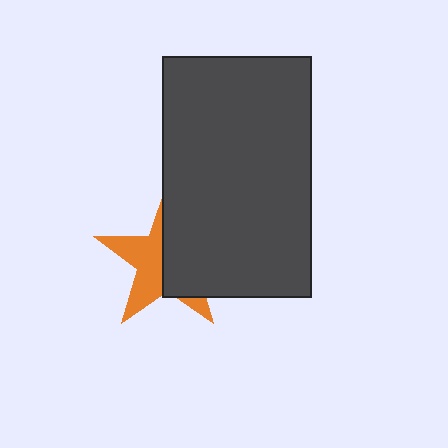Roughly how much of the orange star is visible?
About half of it is visible (roughly 47%).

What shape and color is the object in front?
The object in front is a dark gray rectangle.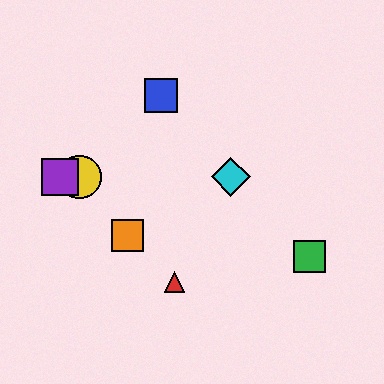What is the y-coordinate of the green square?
The green square is at y≈257.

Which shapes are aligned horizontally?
The yellow circle, the purple square, the cyan diamond are aligned horizontally.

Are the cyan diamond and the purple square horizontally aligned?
Yes, both are at y≈177.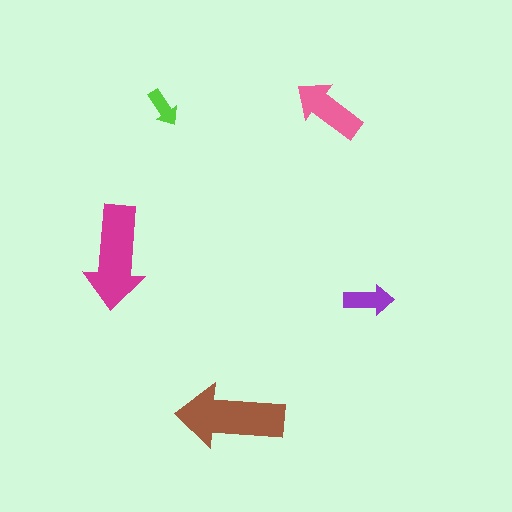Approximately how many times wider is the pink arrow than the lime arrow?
About 2 times wider.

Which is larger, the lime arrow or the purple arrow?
The purple one.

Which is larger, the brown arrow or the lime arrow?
The brown one.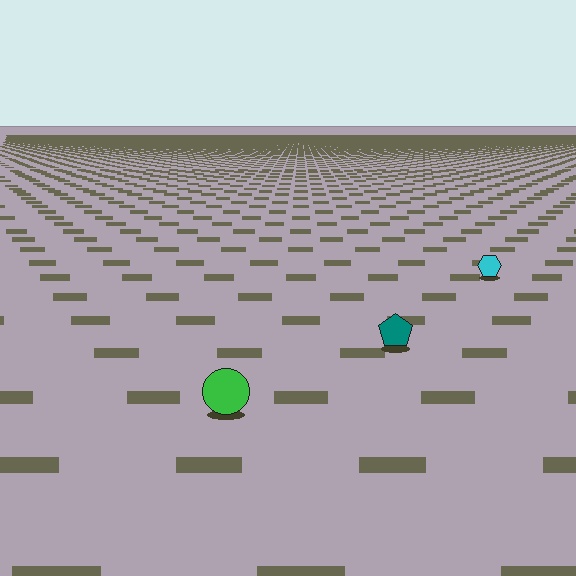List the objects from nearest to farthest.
From nearest to farthest: the green circle, the teal pentagon, the cyan hexagon.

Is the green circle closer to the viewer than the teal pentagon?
Yes. The green circle is closer — you can tell from the texture gradient: the ground texture is coarser near it.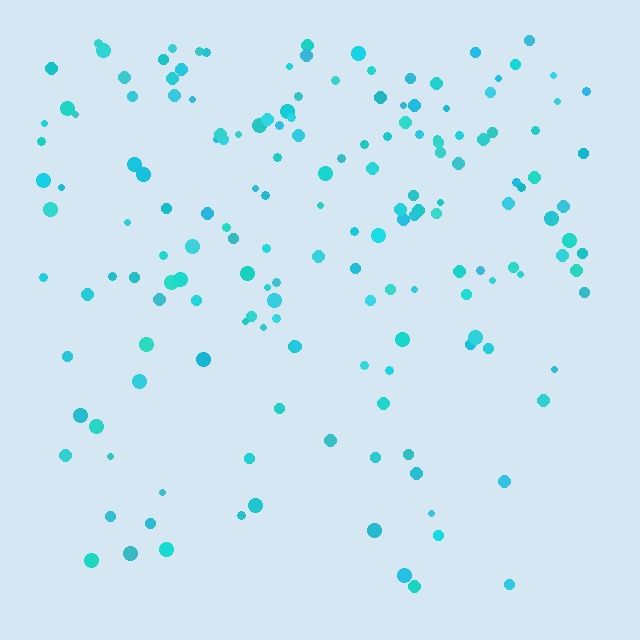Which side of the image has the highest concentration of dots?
The top.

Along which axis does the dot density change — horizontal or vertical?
Vertical.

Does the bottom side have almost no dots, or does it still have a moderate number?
Still a moderate number, just noticeably fewer than the top.